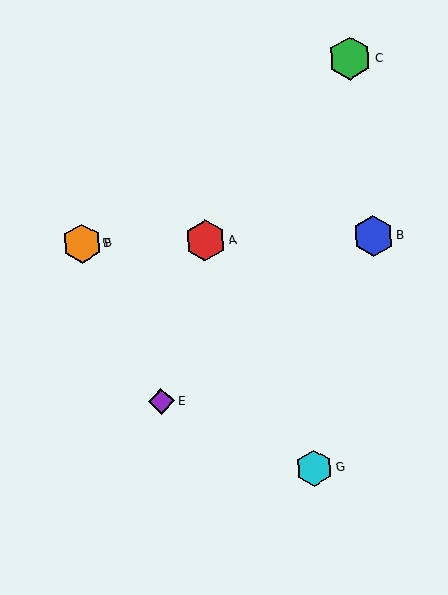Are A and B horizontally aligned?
Yes, both are at y≈240.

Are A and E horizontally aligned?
No, A is at y≈240 and E is at y≈401.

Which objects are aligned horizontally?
Objects A, B, D, F are aligned horizontally.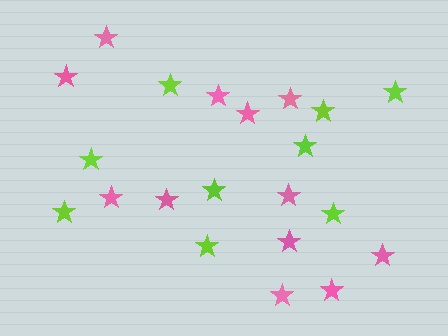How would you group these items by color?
There are 2 groups: one group of pink stars (12) and one group of lime stars (9).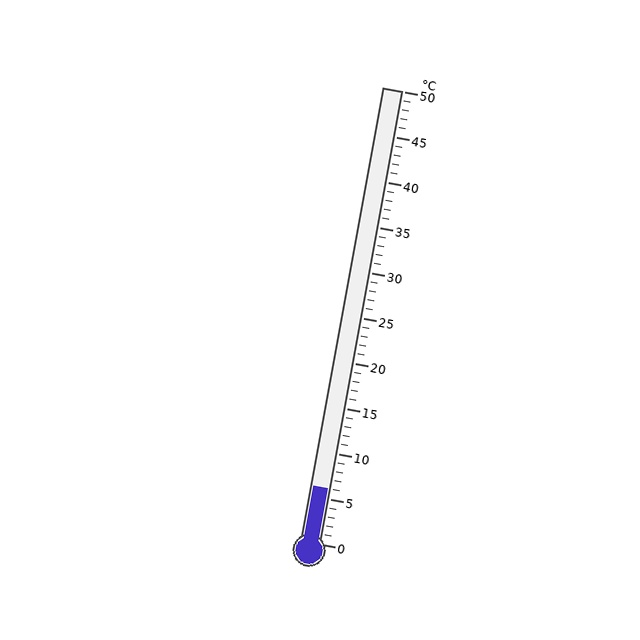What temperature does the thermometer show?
The thermometer shows approximately 6°C.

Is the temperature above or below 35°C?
The temperature is below 35°C.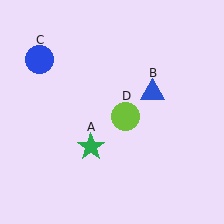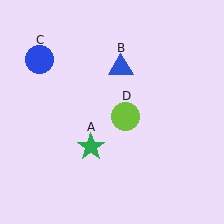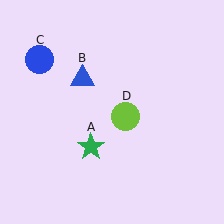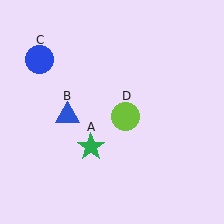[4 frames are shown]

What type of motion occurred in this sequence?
The blue triangle (object B) rotated counterclockwise around the center of the scene.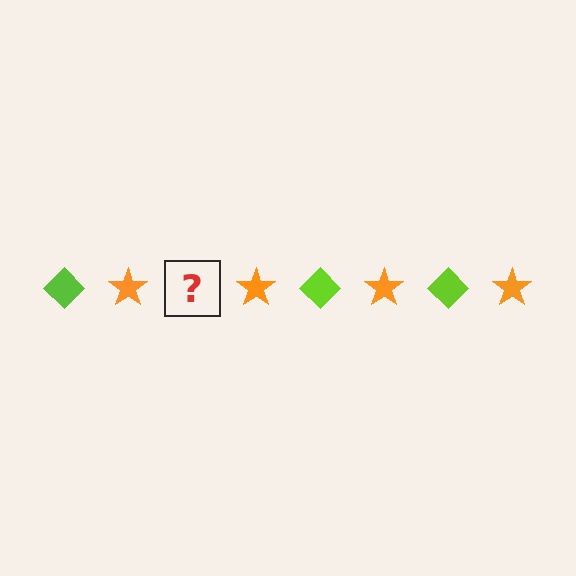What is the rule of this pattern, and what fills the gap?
The rule is that the pattern alternates between lime diamond and orange star. The gap should be filled with a lime diamond.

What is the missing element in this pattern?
The missing element is a lime diamond.